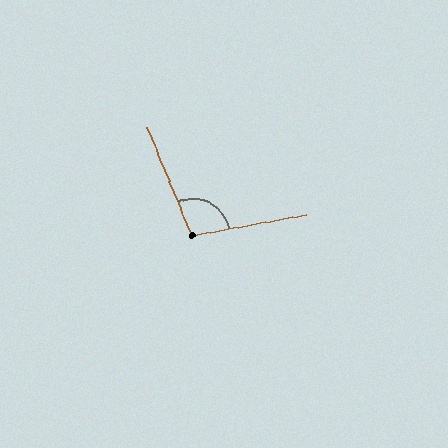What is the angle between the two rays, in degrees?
Approximately 102 degrees.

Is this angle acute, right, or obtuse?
It is obtuse.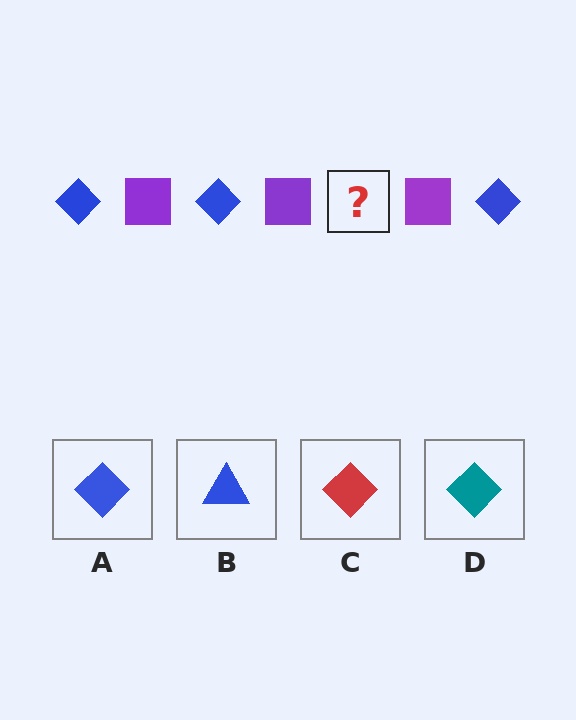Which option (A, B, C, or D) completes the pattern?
A.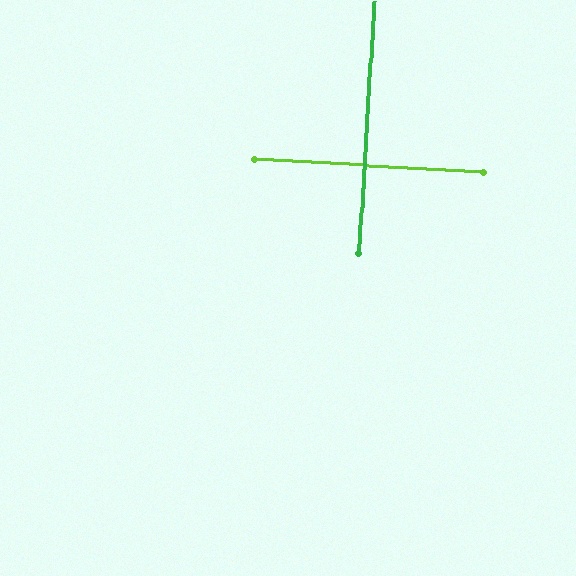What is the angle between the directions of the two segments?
Approximately 90 degrees.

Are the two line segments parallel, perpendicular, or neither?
Perpendicular — they meet at approximately 90°.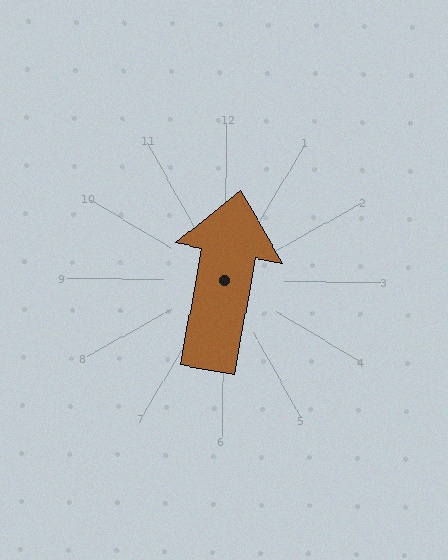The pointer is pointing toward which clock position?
Roughly 12 o'clock.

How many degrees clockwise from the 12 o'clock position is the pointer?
Approximately 10 degrees.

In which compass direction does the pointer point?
North.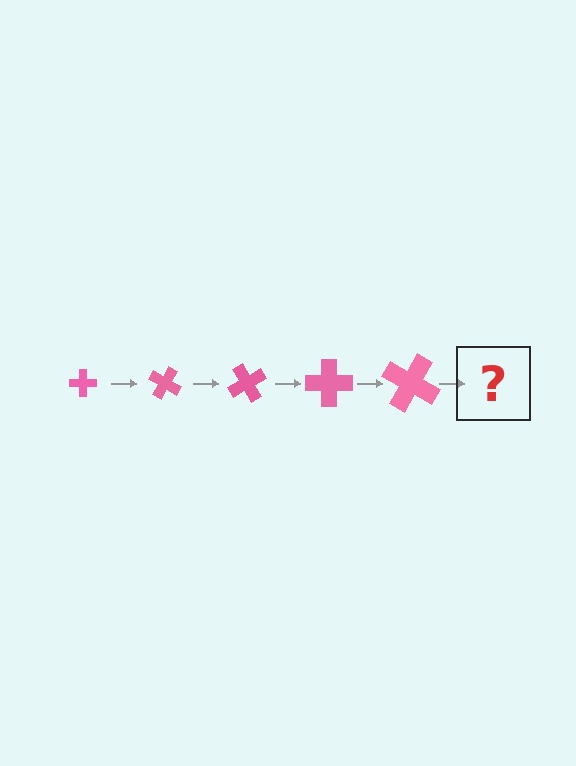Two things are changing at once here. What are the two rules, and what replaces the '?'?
The two rules are that the cross grows larger each step and it rotates 30 degrees each step. The '?' should be a cross, larger than the previous one and rotated 150 degrees from the start.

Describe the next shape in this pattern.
It should be a cross, larger than the previous one and rotated 150 degrees from the start.